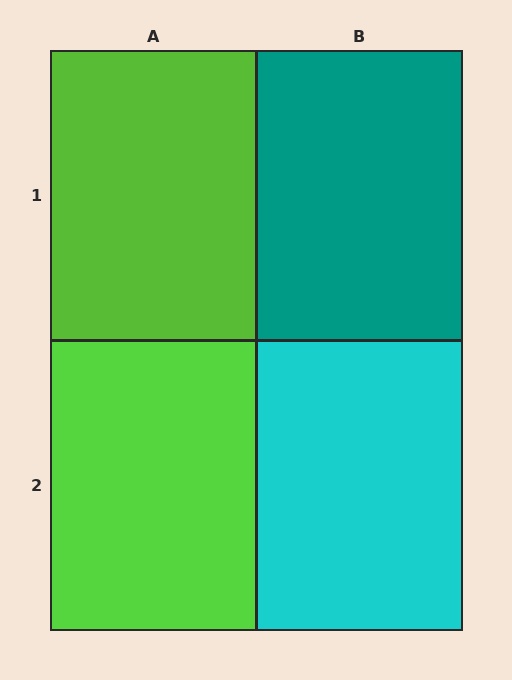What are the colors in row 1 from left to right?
Lime, teal.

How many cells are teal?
1 cell is teal.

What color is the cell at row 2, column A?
Lime.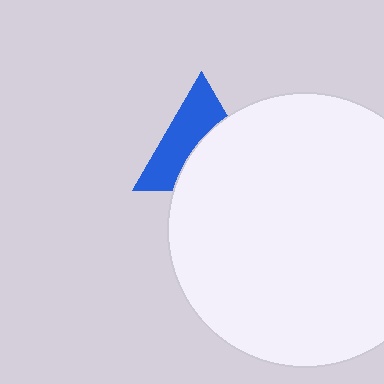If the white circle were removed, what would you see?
You would see the complete blue triangle.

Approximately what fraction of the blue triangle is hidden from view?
Roughly 50% of the blue triangle is hidden behind the white circle.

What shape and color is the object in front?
The object in front is a white circle.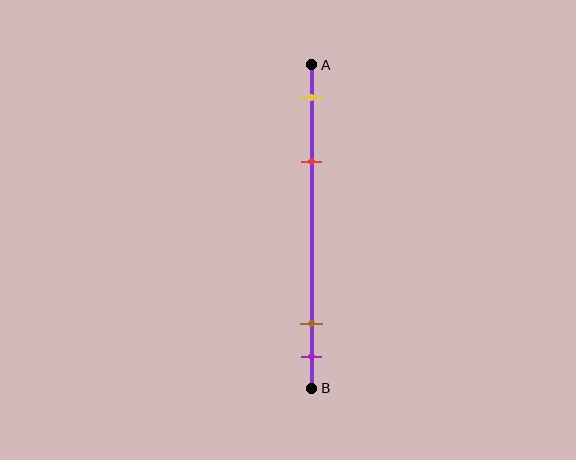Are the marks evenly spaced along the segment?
No, the marks are not evenly spaced.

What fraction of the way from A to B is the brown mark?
The brown mark is approximately 80% (0.8) of the way from A to B.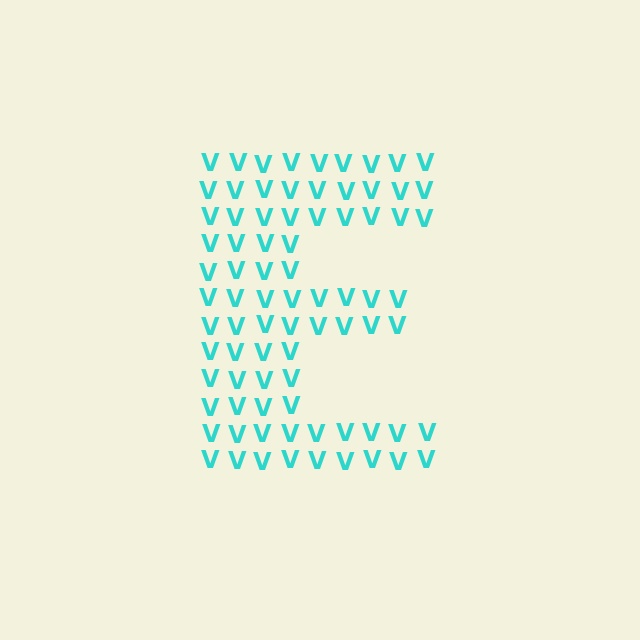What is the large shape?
The large shape is the letter E.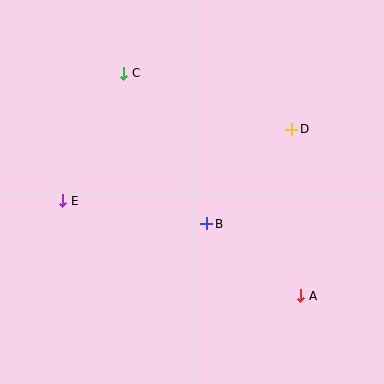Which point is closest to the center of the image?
Point B at (207, 224) is closest to the center.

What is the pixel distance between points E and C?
The distance between E and C is 141 pixels.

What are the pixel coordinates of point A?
Point A is at (301, 296).